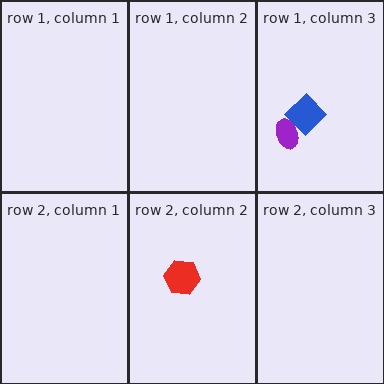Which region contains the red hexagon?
The row 2, column 2 region.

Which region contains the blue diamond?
The row 1, column 3 region.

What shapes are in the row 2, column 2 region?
The red hexagon.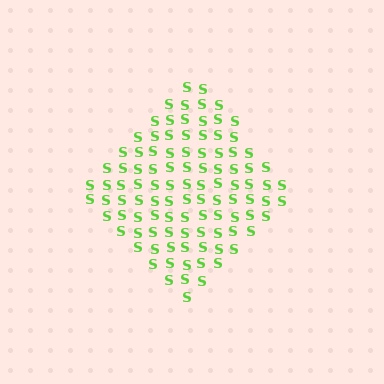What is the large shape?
The large shape is a diamond.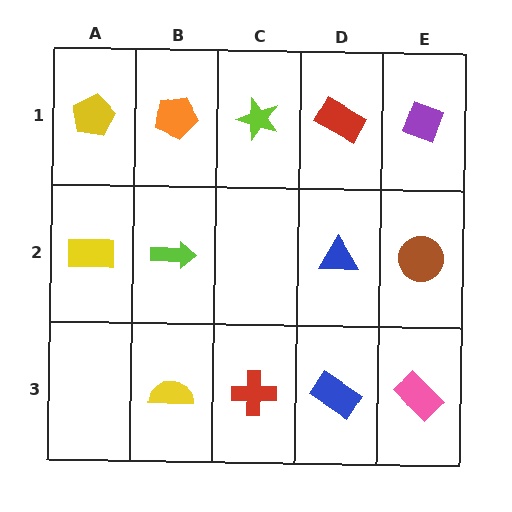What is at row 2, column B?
A lime arrow.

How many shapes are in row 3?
4 shapes.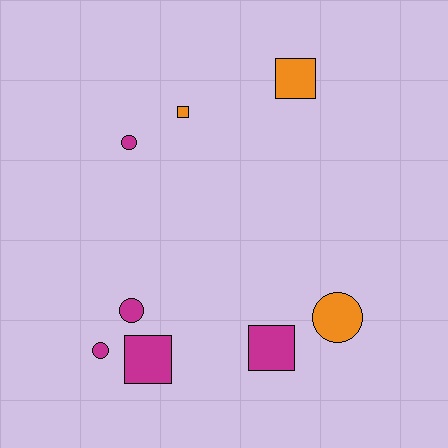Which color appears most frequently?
Magenta, with 5 objects.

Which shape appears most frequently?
Circle, with 4 objects.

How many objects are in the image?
There are 8 objects.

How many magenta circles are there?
There are 3 magenta circles.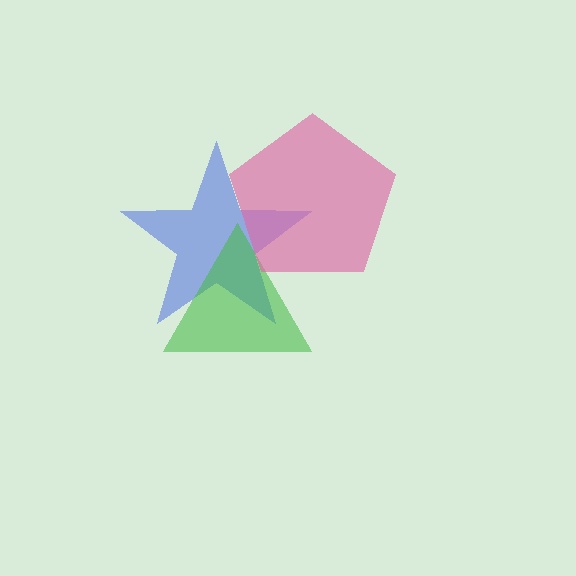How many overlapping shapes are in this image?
There are 3 overlapping shapes in the image.